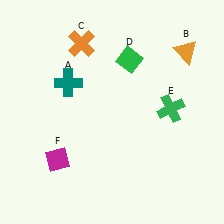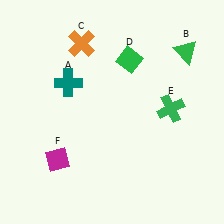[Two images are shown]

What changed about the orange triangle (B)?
In Image 1, B is orange. In Image 2, it changed to green.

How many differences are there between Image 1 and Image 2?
There is 1 difference between the two images.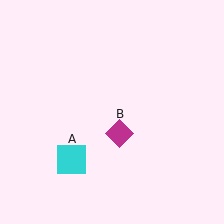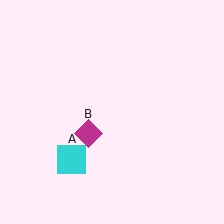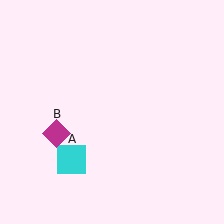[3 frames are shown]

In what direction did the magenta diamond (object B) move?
The magenta diamond (object B) moved left.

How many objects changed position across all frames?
1 object changed position: magenta diamond (object B).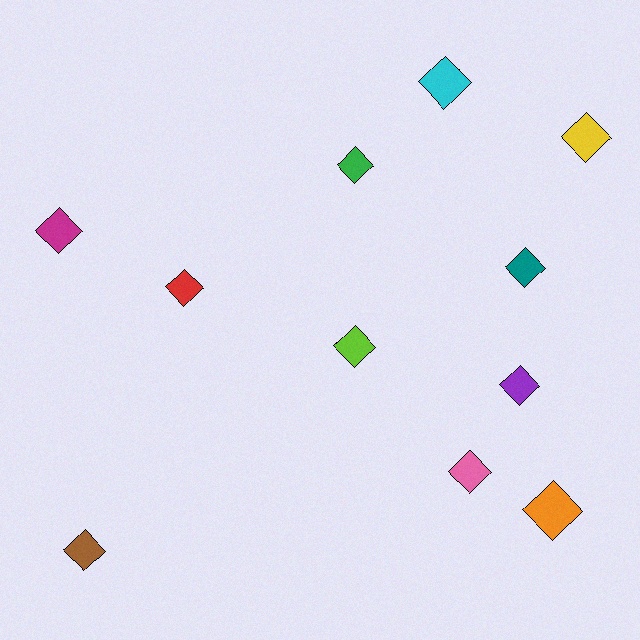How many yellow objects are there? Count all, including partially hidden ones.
There is 1 yellow object.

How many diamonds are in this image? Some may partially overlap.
There are 11 diamonds.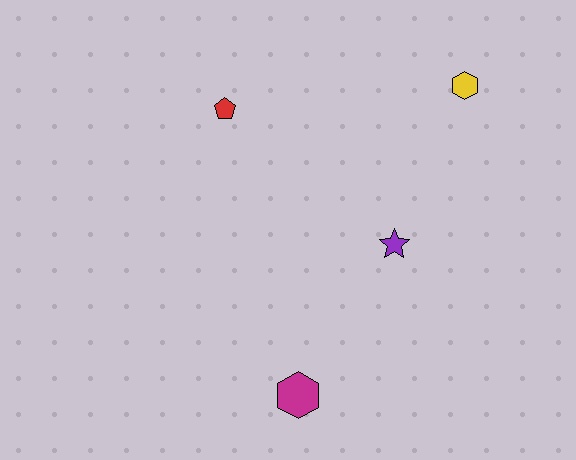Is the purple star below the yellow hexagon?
Yes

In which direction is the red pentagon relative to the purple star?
The red pentagon is to the left of the purple star.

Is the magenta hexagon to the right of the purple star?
No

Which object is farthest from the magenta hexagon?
The yellow hexagon is farthest from the magenta hexagon.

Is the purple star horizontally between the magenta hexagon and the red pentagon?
No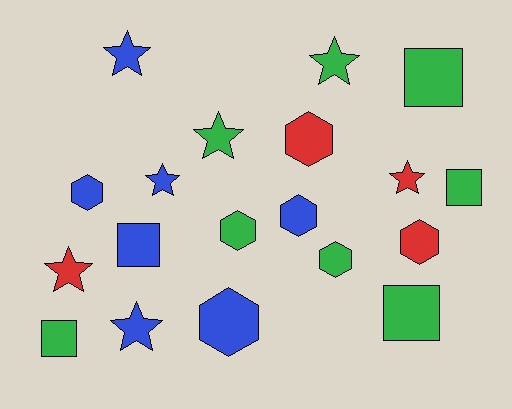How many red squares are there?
There are no red squares.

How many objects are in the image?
There are 19 objects.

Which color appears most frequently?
Green, with 8 objects.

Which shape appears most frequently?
Star, with 7 objects.